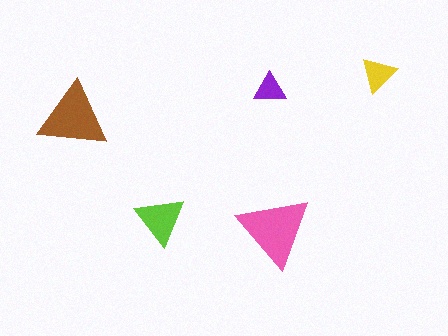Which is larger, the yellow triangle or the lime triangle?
The lime one.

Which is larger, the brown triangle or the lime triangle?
The brown one.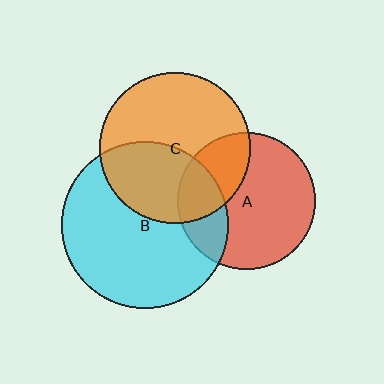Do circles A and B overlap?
Yes.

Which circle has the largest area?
Circle B (cyan).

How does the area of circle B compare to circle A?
Approximately 1.5 times.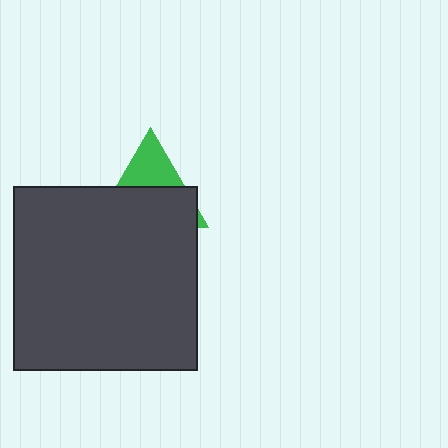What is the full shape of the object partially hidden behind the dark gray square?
The partially hidden object is a green triangle.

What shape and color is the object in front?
The object in front is a dark gray square.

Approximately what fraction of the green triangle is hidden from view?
Roughly 64% of the green triangle is hidden behind the dark gray square.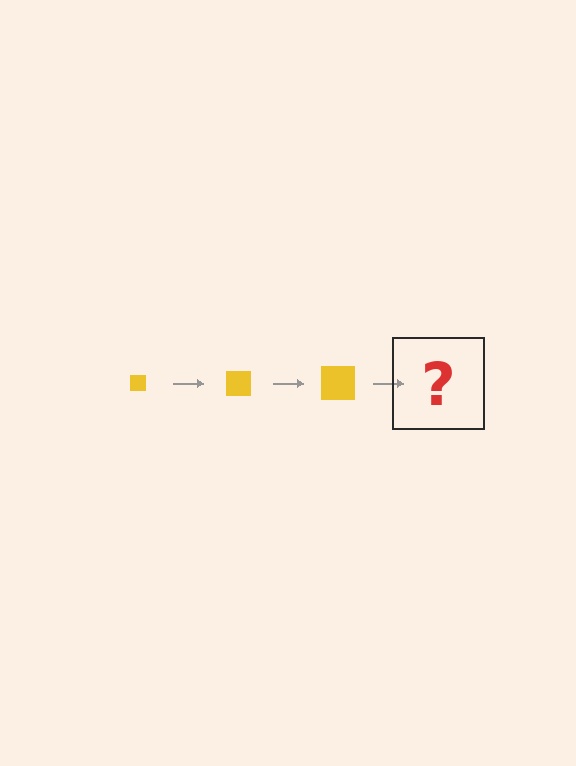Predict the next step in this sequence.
The next step is a yellow square, larger than the previous one.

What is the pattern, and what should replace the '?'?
The pattern is that the square gets progressively larger each step. The '?' should be a yellow square, larger than the previous one.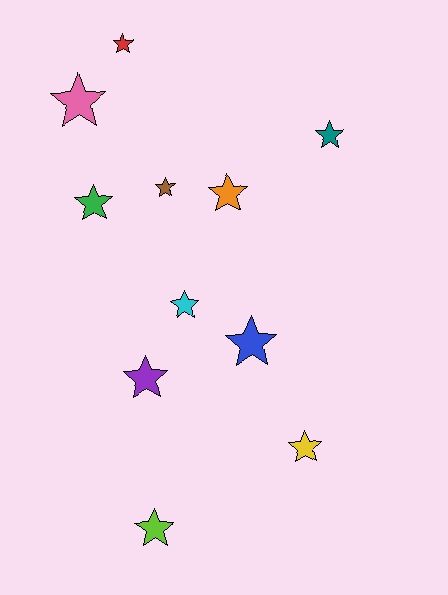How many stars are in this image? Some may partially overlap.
There are 11 stars.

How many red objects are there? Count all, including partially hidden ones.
There is 1 red object.